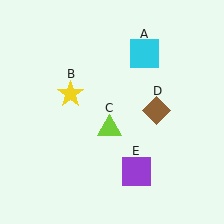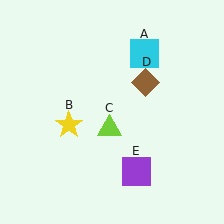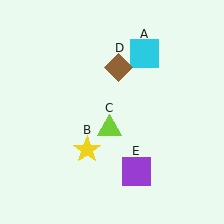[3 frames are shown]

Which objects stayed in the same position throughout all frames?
Cyan square (object A) and lime triangle (object C) and purple square (object E) remained stationary.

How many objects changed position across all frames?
2 objects changed position: yellow star (object B), brown diamond (object D).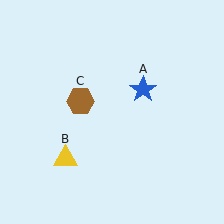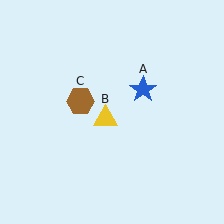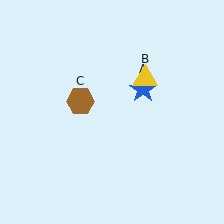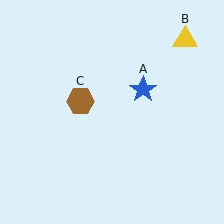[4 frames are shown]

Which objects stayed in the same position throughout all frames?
Blue star (object A) and brown hexagon (object C) remained stationary.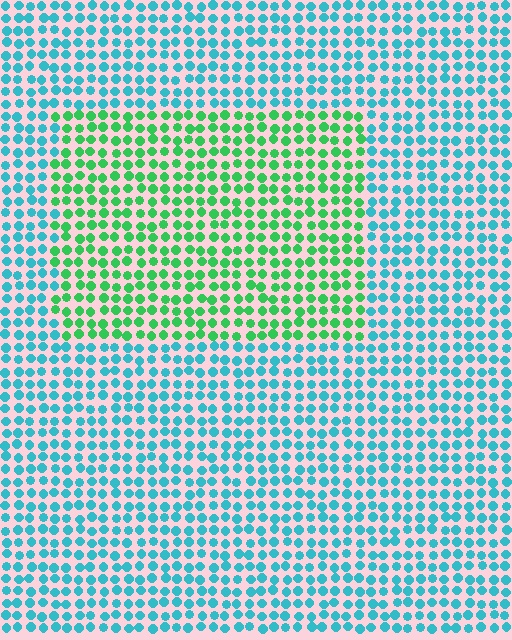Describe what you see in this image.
The image is filled with small cyan elements in a uniform arrangement. A rectangle-shaped region is visible where the elements are tinted to a slightly different hue, forming a subtle color boundary.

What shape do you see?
I see a rectangle.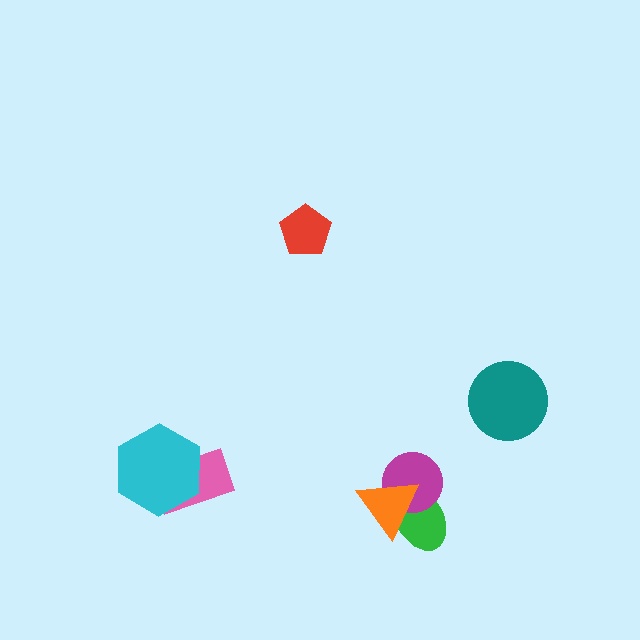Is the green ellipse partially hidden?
Yes, it is partially covered by another shape.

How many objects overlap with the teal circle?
0 objects overlap with the teal circle.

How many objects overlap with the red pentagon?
0 objects overlap with the red pentagon.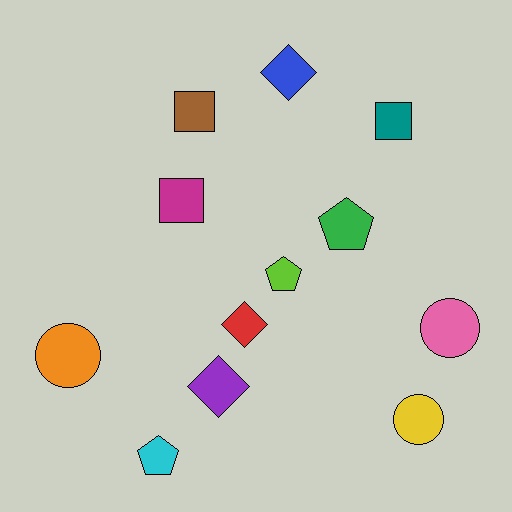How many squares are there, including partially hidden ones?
There are 3 squares.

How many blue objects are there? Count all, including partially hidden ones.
There is 1 blue object.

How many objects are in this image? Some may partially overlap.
There are 12 objects.